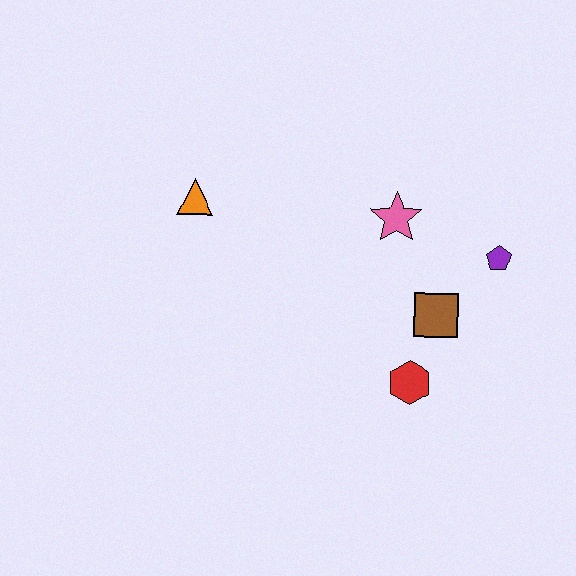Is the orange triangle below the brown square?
No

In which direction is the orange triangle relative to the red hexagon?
The orange triangle is to the left of the red hexagon.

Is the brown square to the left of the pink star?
No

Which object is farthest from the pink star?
The orange triangle is farthest from the pink star.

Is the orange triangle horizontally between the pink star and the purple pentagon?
No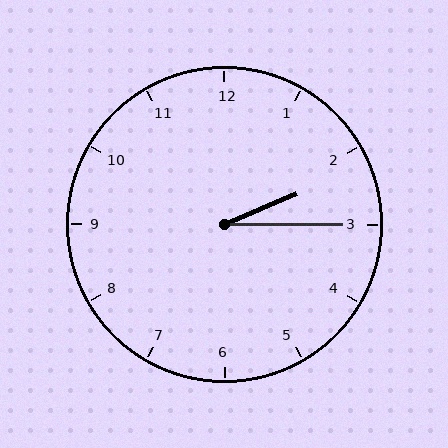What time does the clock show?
2:15.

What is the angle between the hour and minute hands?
Approximately 22 degrees.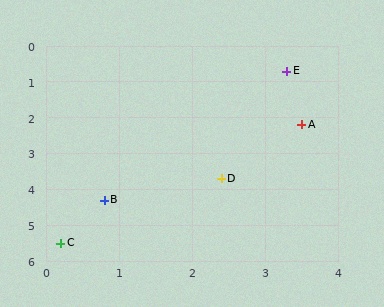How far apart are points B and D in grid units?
Points B and D are about 1.7 grid units apart.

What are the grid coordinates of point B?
Point B is at approximately (0.8, 4.3).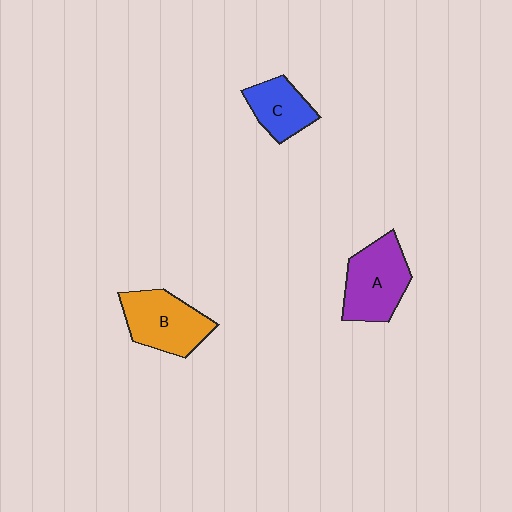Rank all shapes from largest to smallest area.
From largest to smallest: A (purple), B (orange), C (blue).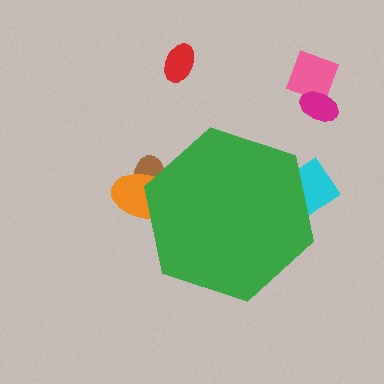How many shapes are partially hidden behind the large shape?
3 shapes are partially hidden.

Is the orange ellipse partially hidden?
Yes, the orange ellipse is partially hidden behind the green hexagon.